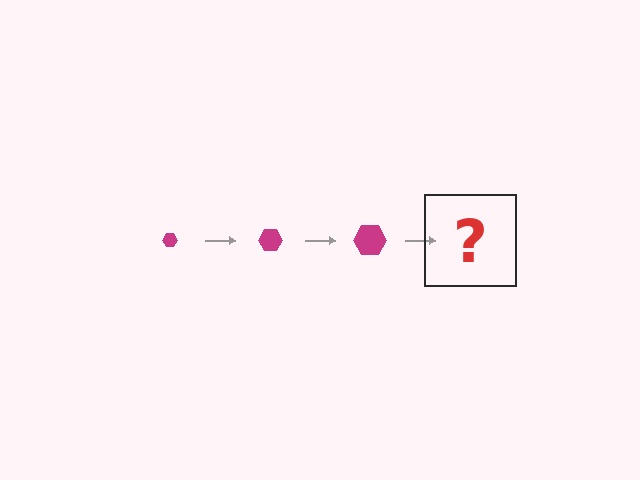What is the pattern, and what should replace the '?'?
The pattern is that the hexagon gets progressively larger each step. The '?' should be a magenta hexagon, larger than the previous one.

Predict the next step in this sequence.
The next step is a magenta hexagon, larger than the previous one.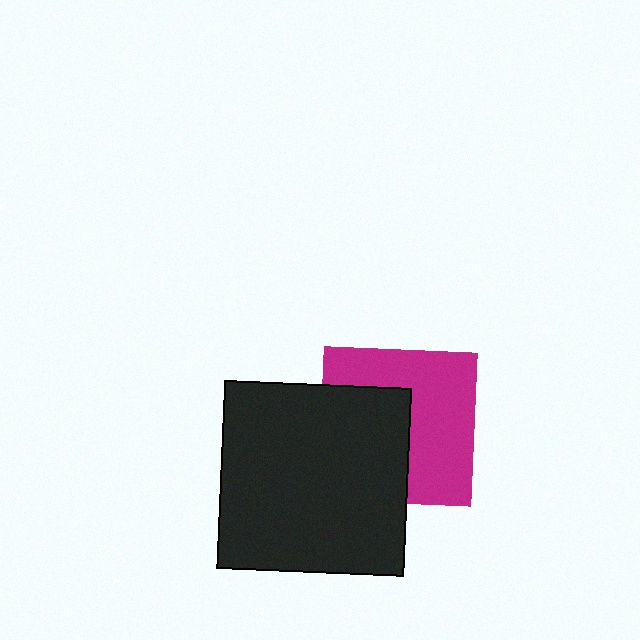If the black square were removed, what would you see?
You would see the complete magenta square.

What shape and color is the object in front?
The object in front is a black square.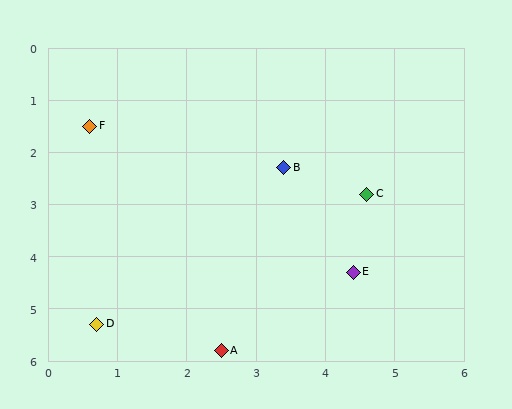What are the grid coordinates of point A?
Point A is at approximately (2.5, 5.8).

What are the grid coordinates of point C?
Point C is at approximately (4.6, 2.8).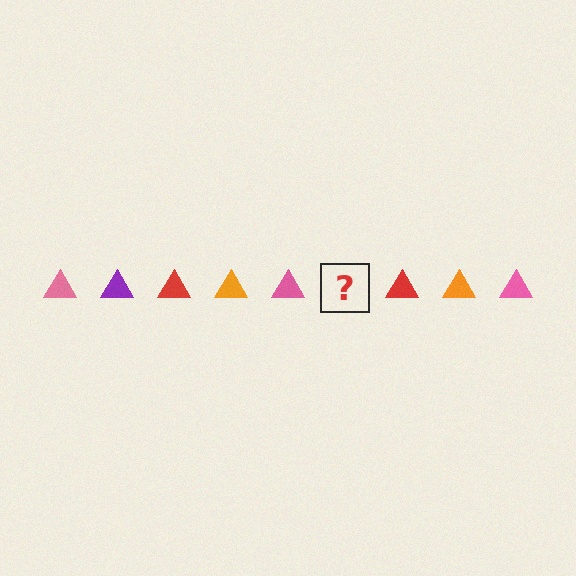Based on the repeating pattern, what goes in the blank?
The blank should be a purple triangle.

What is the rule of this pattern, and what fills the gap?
The rule is that the pattern cycles through pink, purple, red, orange triangles. The gap should be filled with a purple triangle.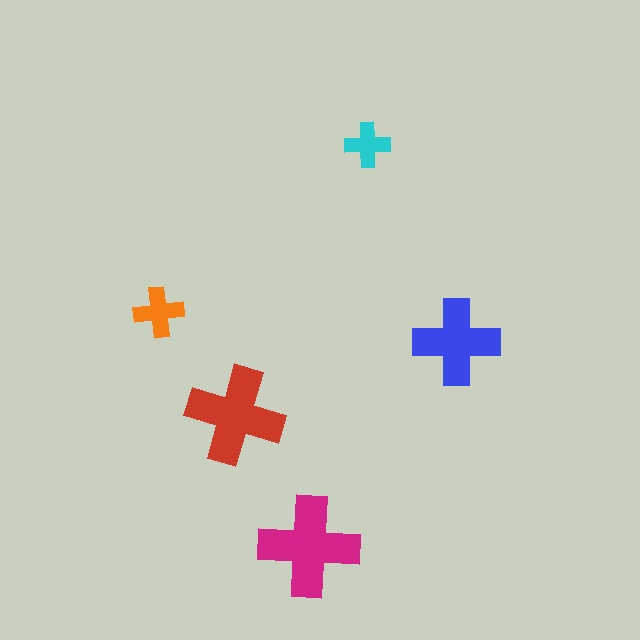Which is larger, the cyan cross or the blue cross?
The blue one.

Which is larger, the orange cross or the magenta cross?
The magenta one.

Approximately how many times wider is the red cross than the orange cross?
About 2 times wider.